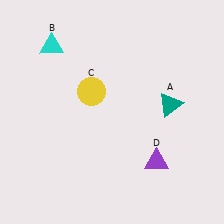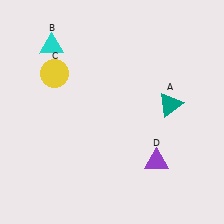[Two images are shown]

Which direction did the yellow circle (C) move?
The yellow circle (C) moved left.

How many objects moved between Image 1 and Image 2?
1 object moved between the two images.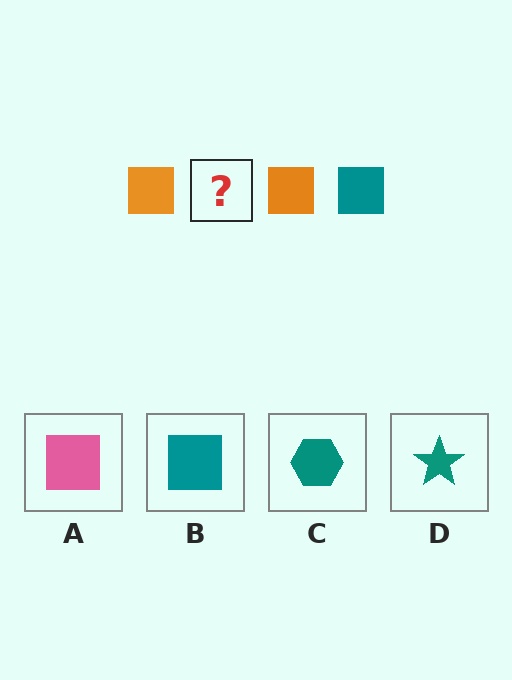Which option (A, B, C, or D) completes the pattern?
B.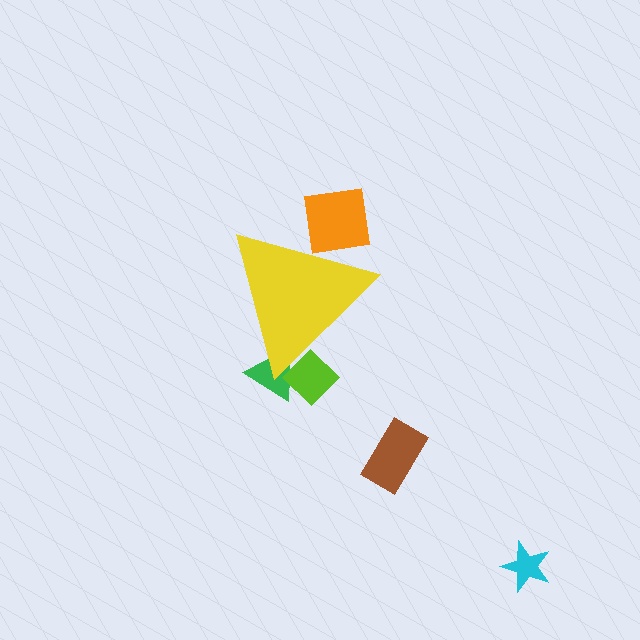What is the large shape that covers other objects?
A yellow triangle.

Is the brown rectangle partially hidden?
No, the brown rectangle is fully visible.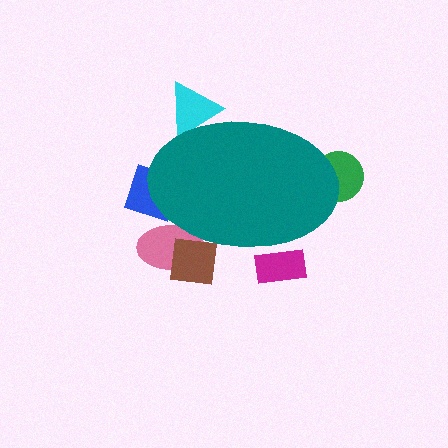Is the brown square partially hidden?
Yes, the brown square is partially hidden behind the teal ellipse.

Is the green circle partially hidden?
Yes, the green circle is partially hidden behind the teal ellipse.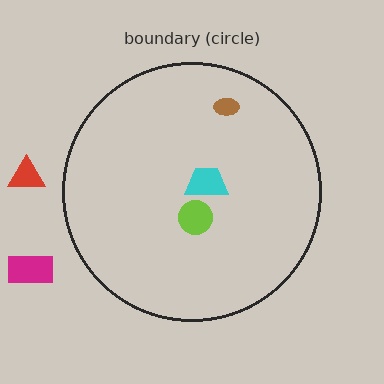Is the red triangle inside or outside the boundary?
Outside.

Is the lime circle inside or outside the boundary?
Inside.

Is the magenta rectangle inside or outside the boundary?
Outside.